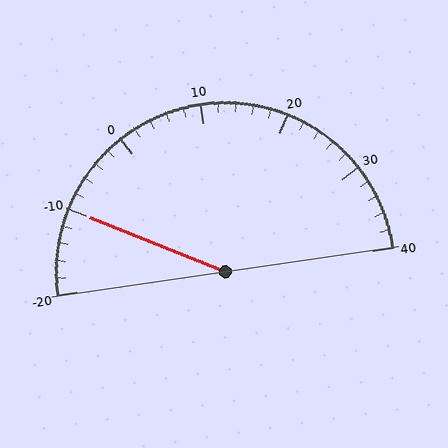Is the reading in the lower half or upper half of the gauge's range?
The reading is in the lower half of the range (-20 to 40).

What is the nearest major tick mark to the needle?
The nearest major tick mark is -10.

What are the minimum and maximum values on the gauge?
The gauge ranges from -20 to 40.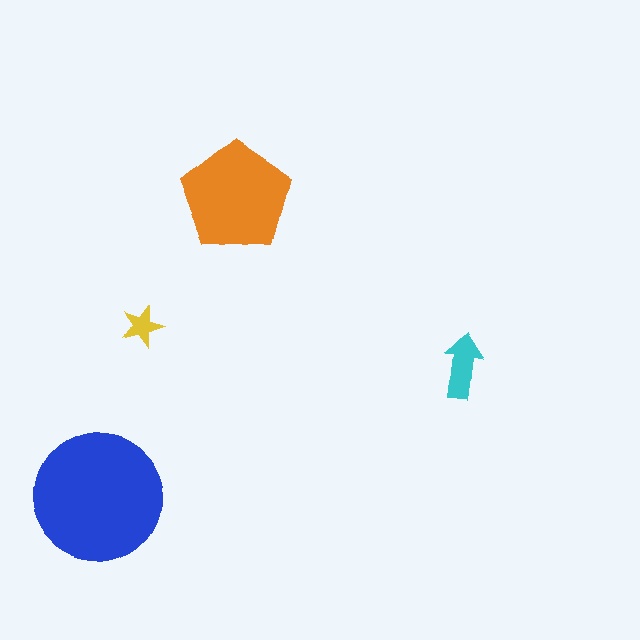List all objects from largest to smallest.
The blue circle, the orange pentagon, the cyan arrow, the yellow star.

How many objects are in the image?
There are 4 objects in the image.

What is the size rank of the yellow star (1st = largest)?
4th.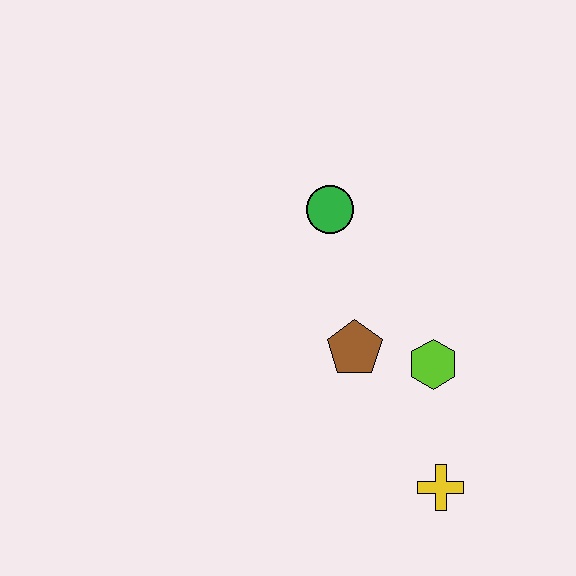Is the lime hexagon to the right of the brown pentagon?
Yes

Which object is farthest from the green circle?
The yellow cross is farthest from the green circle.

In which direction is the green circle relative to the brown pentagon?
The green circle is above the brown pentagon.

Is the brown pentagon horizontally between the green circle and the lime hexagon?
Yes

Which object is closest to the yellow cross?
The lime hexagon is closest to the yellow cross.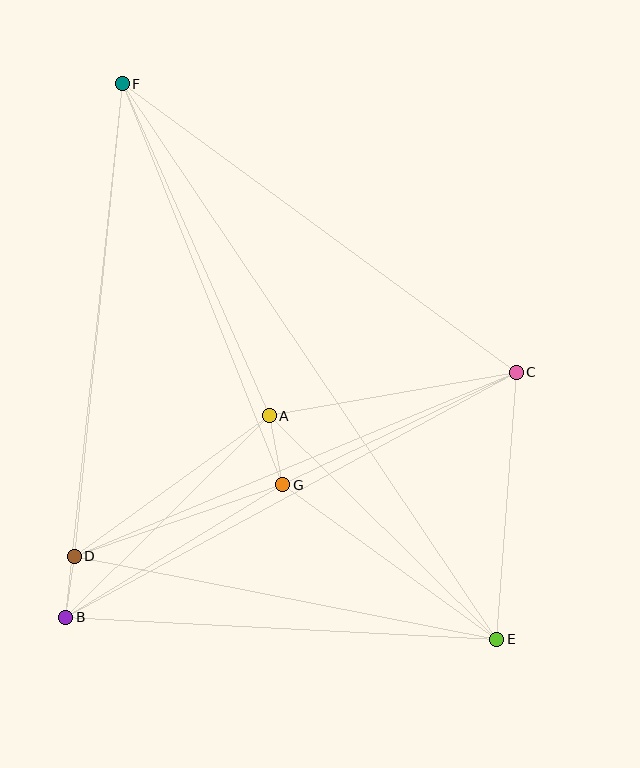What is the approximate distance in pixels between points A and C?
The distance between A and C is approximately 251 pixels.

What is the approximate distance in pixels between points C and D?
The distance between C and D is approximately 479 pixels.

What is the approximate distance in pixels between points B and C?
The distance between B and C is approximately 513 pixels.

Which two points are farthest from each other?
Points E and F are farthest from each other.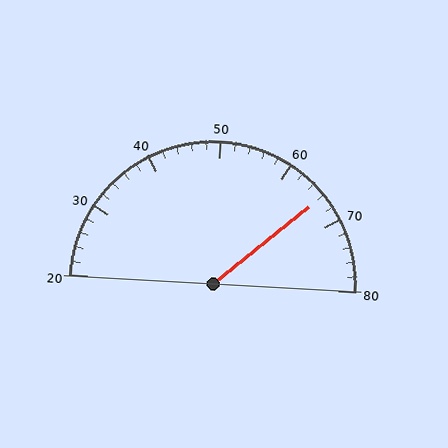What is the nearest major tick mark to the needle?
The nearest major tick mark is 70.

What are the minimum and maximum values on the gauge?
The gauge ranges from 20 to 80.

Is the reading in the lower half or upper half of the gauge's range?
The reading is in the upper half of the range (20 to 80).